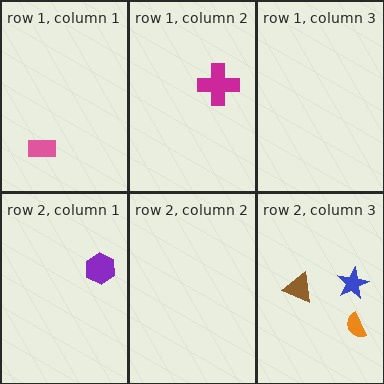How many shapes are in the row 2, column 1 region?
1.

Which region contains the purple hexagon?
The row 2, column 1 region.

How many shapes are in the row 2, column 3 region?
3.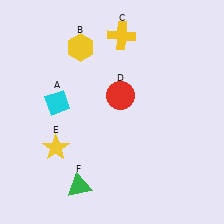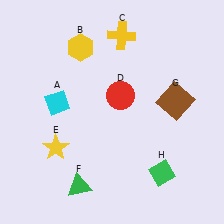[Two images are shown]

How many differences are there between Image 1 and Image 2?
There are 2 differences between the two images.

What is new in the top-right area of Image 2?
A brown square (G) was added in the top-right area of Image 2.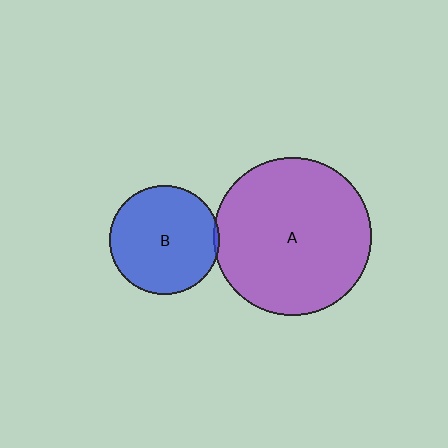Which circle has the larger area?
Circle A (purple).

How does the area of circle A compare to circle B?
Approximately 2.1 times.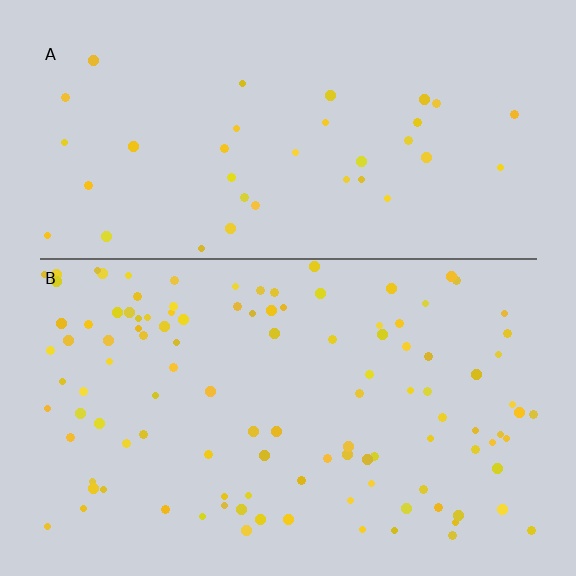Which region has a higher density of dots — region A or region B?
B (the bottom).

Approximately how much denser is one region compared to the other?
Approximately 3.0× — region B over region A.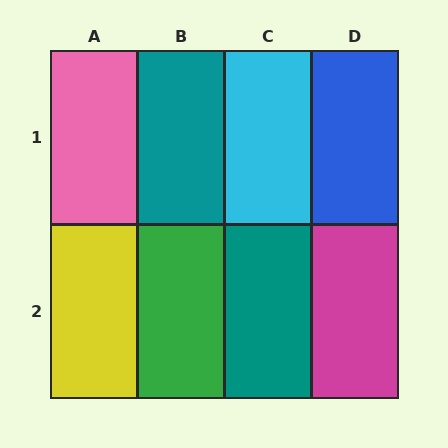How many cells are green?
1 cell is green.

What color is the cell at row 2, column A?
Yellow.